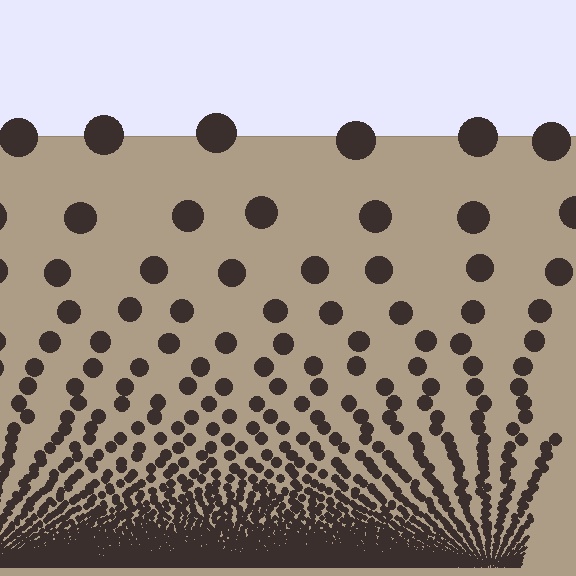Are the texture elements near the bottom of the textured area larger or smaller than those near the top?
Smaller. The gradient is inverted — elements near the bottom are smaller and denser.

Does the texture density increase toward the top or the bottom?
Density increases toward the bottom.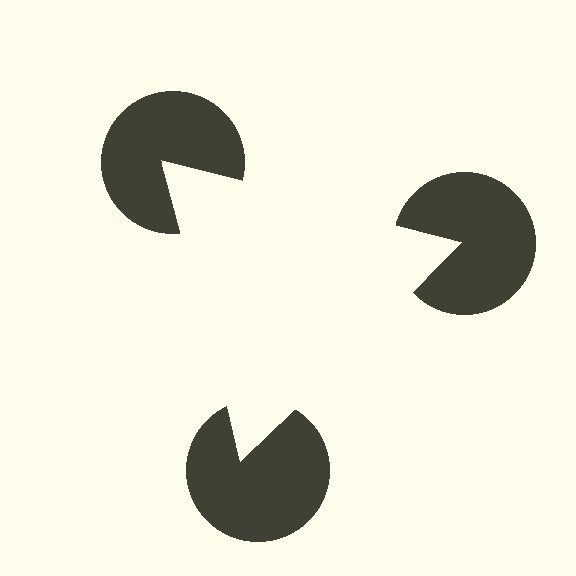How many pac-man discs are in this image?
There are 3 — one at each vertex of the illusory triangle.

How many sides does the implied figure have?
3 sides.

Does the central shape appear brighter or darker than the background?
It typically appears slightly brighter than the background, even though no actual brightness change is drawn.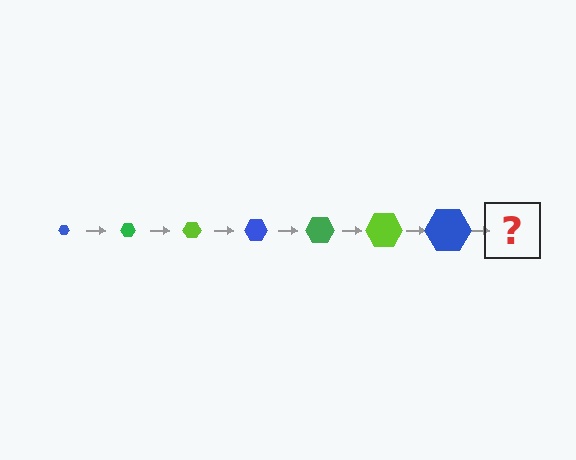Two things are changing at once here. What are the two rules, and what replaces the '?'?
The two rules are that the hexagon grows larger each step and the color cycles through blue, green, and lime. The '?' should be a green hexagon, larger than the previous one.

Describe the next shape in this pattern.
It should be a green hexagon, larger than the previous one.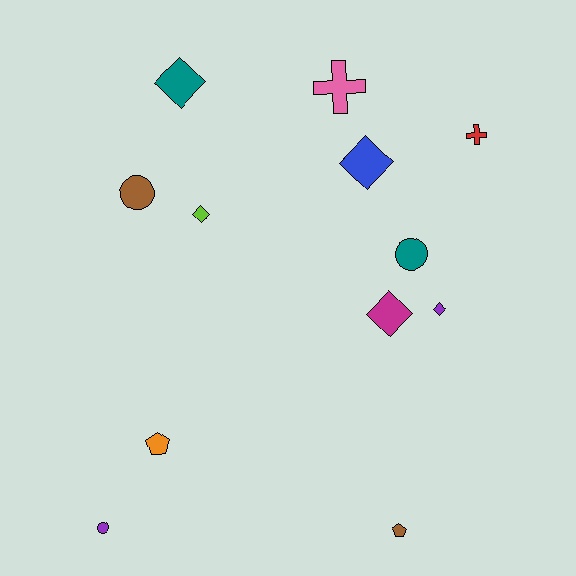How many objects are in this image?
There are 12 objects.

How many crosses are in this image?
There are 2 crosses.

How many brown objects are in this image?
There are 2 brown objects.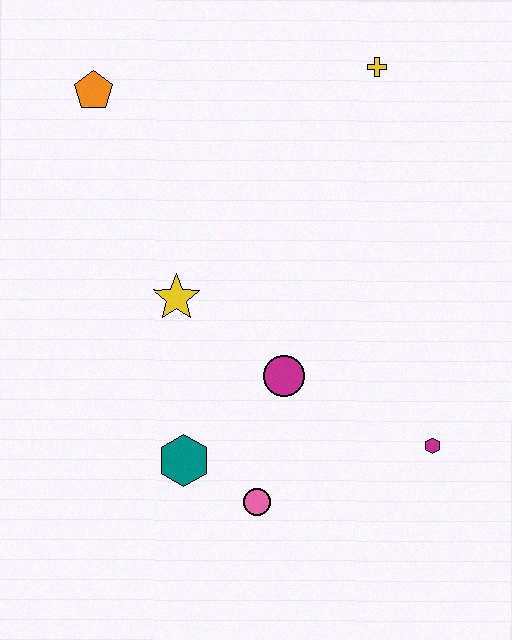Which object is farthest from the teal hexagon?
The yellow cross is farthest from the teal hexagon.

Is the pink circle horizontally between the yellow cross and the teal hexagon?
Yes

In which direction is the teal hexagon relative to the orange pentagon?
The teal hexagon is below the orange pentagon.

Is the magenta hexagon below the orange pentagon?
Yes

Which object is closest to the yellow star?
The magenta circle is closest to the yellow star.